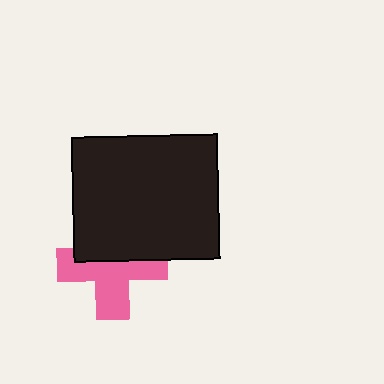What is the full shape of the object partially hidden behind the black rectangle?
The partially hidden object is a pink cross.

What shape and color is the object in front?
The object in front is a black rectangle.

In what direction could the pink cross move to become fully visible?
The pink cross could move down. That would shift it out from behind the black rectangle entirely.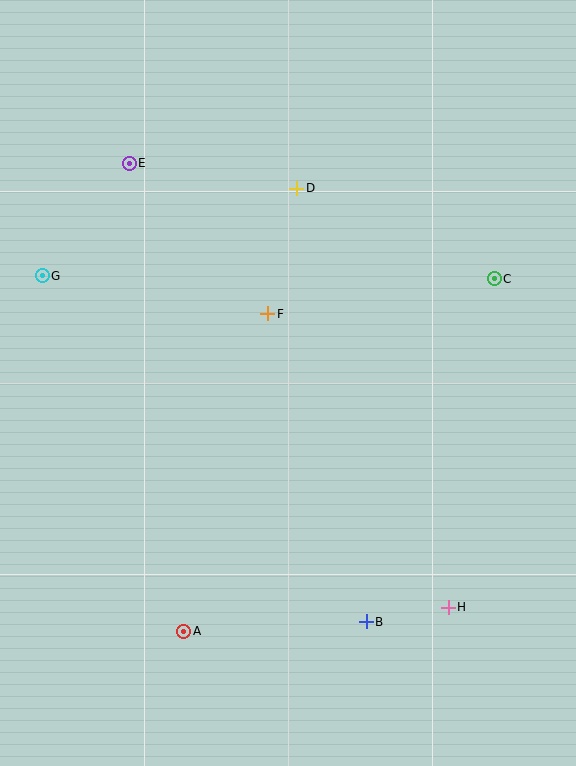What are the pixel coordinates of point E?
Point E is at (129, 163).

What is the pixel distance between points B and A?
The distance between B and A is 183 pixels.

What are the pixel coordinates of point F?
Point F is at (268, 314).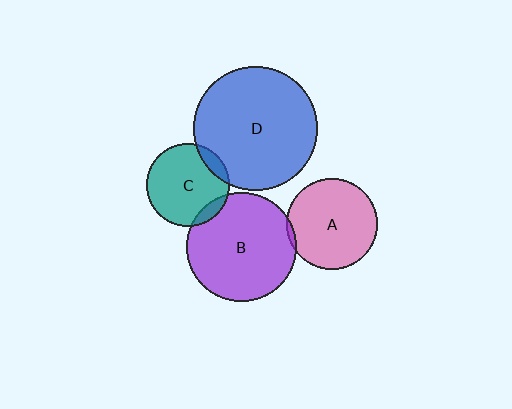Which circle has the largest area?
Circle D (blue).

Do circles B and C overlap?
Yes.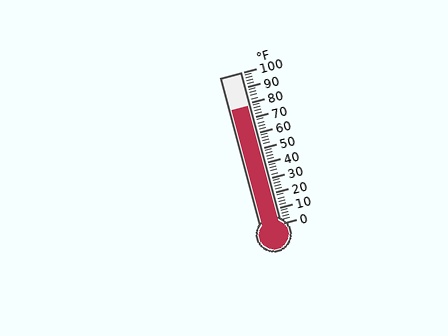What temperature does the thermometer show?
The thermometer shows approximately 78°F.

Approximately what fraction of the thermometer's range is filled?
The thermometer is filled to approximately 80% of its range.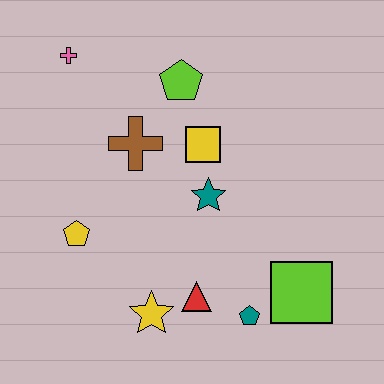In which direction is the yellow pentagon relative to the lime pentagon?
The yellow pentagon is below the lime pentagon.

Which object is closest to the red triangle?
The yellow star is closest to the red triangle.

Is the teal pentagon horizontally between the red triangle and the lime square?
Yes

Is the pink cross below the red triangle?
No